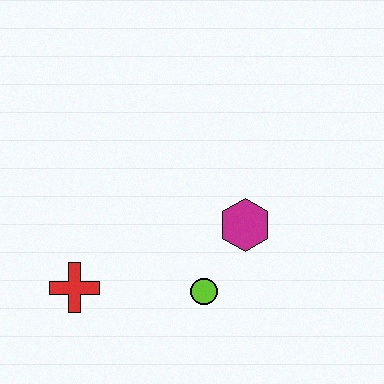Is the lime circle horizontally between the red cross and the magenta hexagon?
Yes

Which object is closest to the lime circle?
The magenta hexagon is closest to the lime circle.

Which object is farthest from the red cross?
The magenta hexagon is farthest from the red cross.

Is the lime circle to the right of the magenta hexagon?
No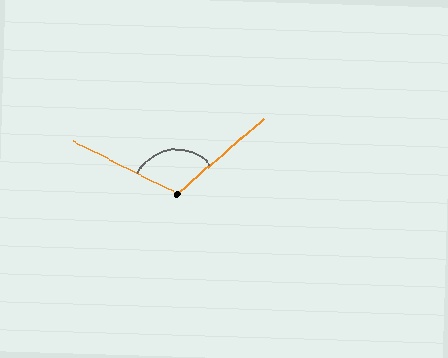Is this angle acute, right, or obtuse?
It is obtuse.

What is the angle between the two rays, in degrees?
Approximately 112 degrees.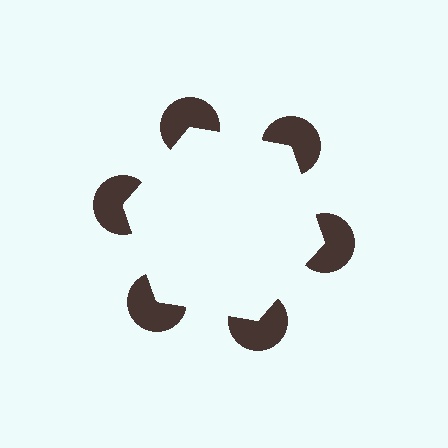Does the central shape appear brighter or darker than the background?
It typically appears slightly brighter than the background, even though no actual brightness change is drawn.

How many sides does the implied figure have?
6 sides.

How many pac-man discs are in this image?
There are 6 — one at each vertex of the illusory hexagon.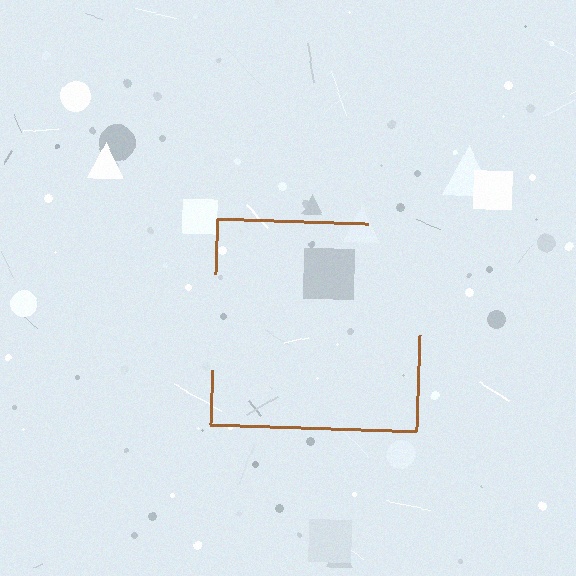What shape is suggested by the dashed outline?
The dashed outline suggests a square.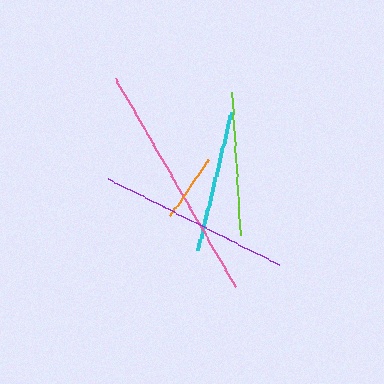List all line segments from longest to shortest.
From longest to shortest: pink, purple, lime, cyan, orange.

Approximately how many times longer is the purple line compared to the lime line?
The purple line is approximately 1.3 times the length of the lime line.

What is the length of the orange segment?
The orange segment is approximately 69 pixels long.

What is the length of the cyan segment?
The cyan segment is approximately 142 pixels long.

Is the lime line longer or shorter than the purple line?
The purple line is longer than the lime line.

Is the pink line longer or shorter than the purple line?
The pink line is longer than the purple line.